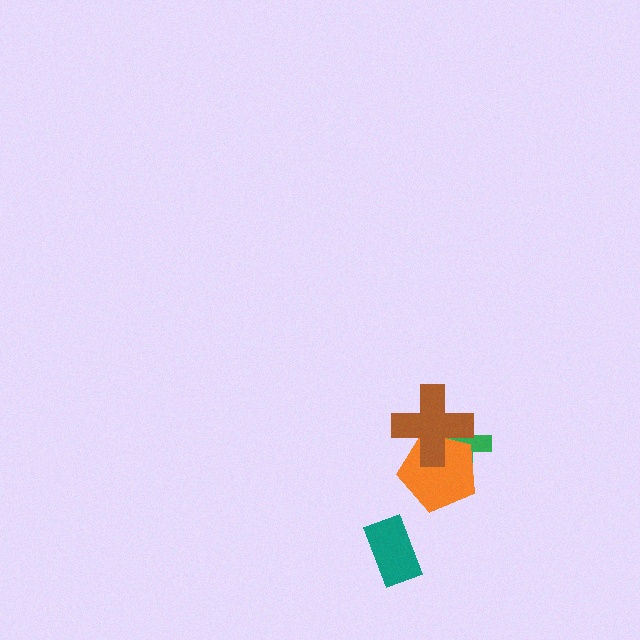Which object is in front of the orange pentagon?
The brown cross is in front of the orange pentagon.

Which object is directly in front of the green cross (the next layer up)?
The orange pentagon is directly in front of the green cross.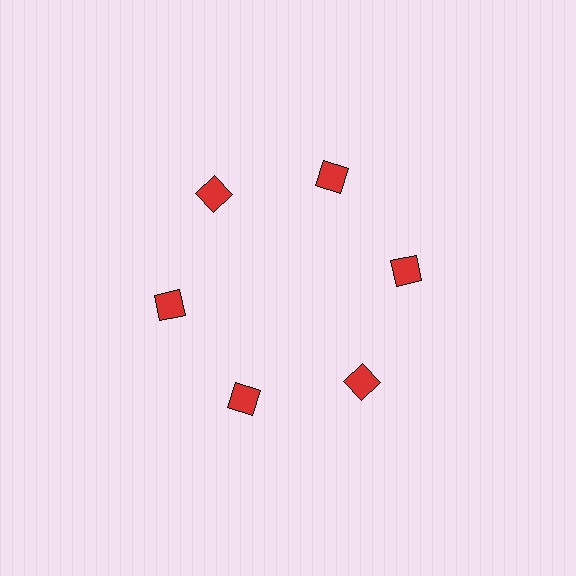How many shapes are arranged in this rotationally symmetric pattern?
There are 6 shapes, arranged in 6 groups of 1.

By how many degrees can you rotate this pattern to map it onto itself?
The pattern maps onto itself every 60 degrees of rotation.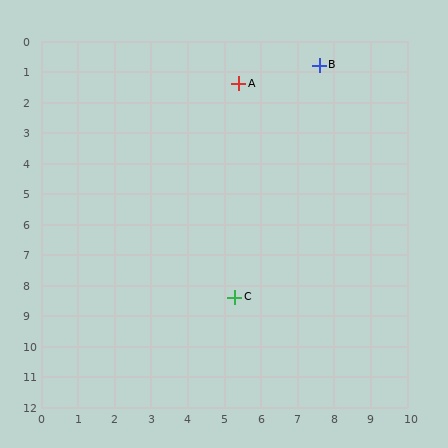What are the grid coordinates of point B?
Point B is at approximately (7.6, 0.8).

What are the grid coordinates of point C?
Point C is at approximately (5.3, 8.4).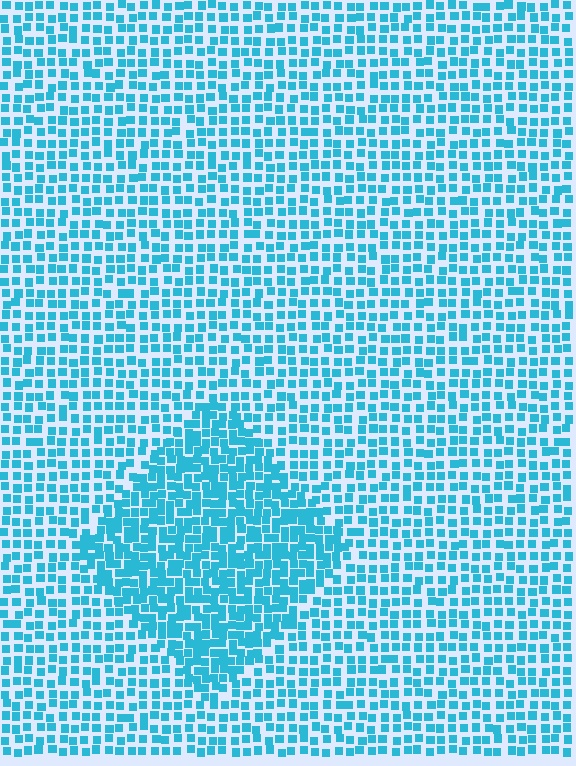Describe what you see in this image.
The image contains small cyan elements arranged at two different densities. A diamond-shaped region is visible where the elements are more densely packed than the surrounding area.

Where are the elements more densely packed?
The elements are more densely packed inside the diamond boundary.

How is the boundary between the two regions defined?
The boundary is defined by a change in element density (approximately 1.7x ratio). All elements are the same color, size, and shape.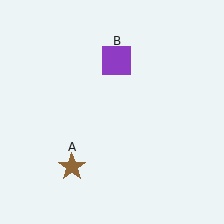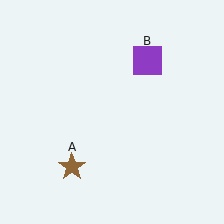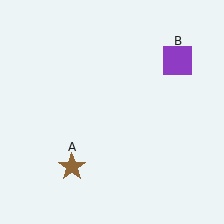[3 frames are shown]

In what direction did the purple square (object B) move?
The purple square (object B) moved right.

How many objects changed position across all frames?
1 object changed position: purple square (object B).